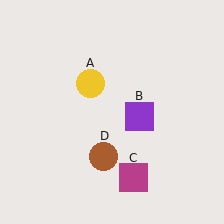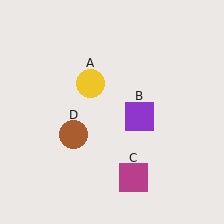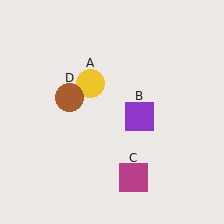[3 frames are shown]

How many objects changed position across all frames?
1 object changed position: brown circle (object D).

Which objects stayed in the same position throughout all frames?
Yellow circle (object A) and purple square (object B) and magenta square (object C) remained stationary.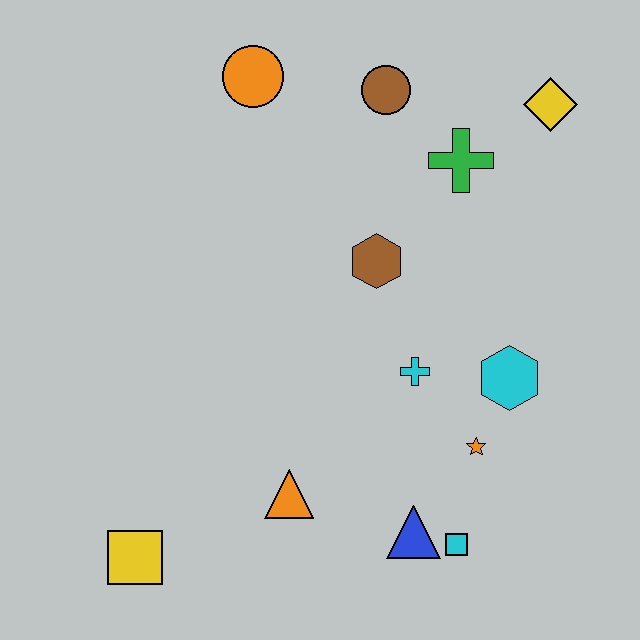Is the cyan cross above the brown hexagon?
No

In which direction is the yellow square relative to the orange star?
The yellow square is to the left of the orange star.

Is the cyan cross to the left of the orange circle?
No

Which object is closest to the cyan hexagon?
The orange star is closest to the cyan hexagon.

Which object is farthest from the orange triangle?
The yellow diamond is farthest from the orange triangle.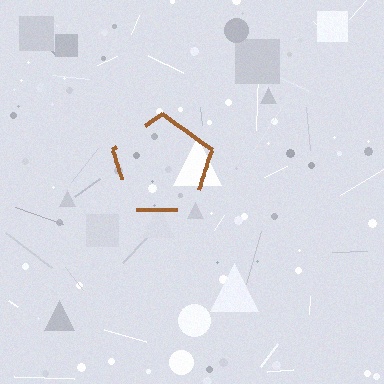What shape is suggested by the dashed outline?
The dashed outline suggests a pentagon.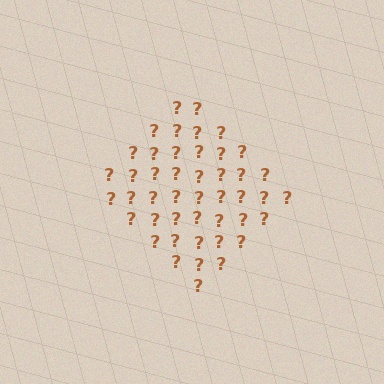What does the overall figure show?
The overall figure shows a diamond.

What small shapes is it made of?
It is made of small question marks.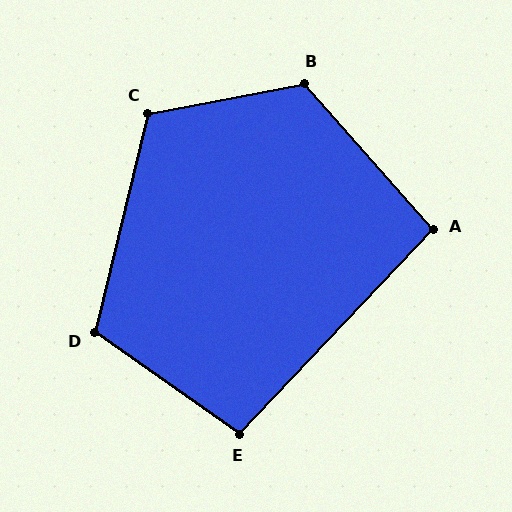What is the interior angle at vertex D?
Approximately 111 degrees (obtuse).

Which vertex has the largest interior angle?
B, at approximately 121 degrees.